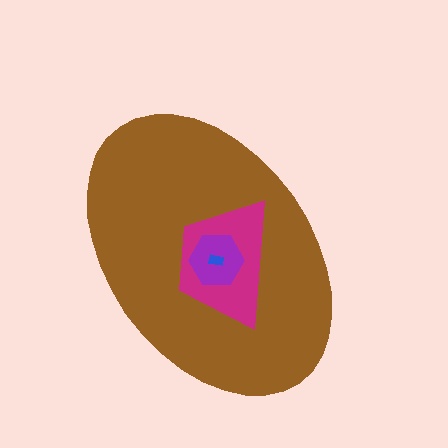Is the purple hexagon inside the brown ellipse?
Yes.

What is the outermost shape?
The brown ellipse.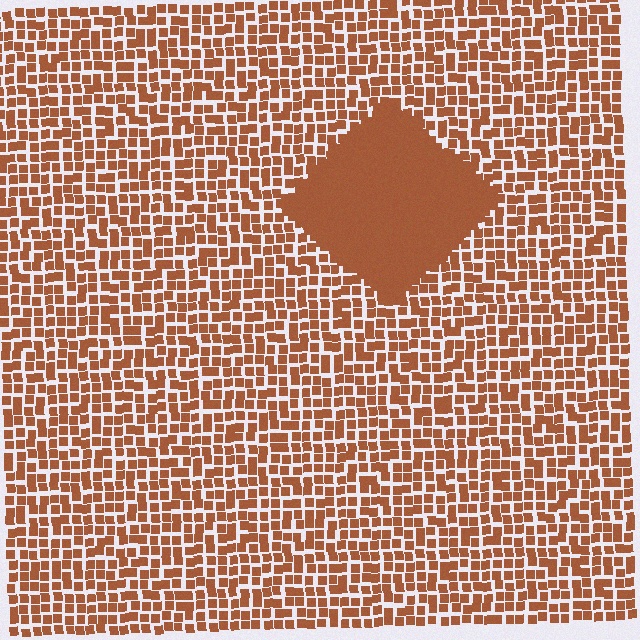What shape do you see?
I see a diamond.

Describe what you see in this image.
The image contains small brown elements arranged at two different densities. A diamond-shaped region is visible where the elements are more densely packed than the surrounding area.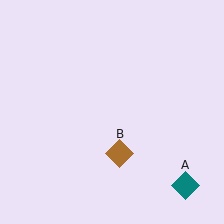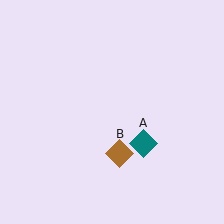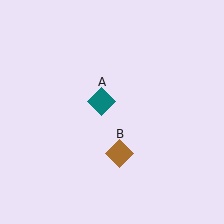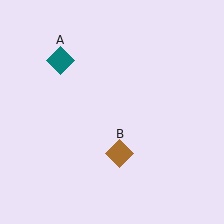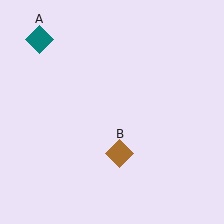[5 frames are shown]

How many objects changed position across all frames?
1 object changed position: teal diamond (object A).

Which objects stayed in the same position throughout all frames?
Brown diamond (object B) remained stationary.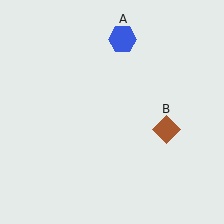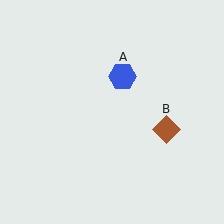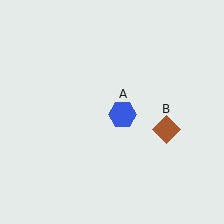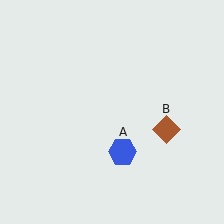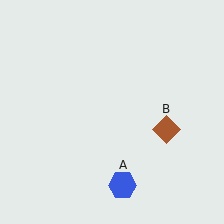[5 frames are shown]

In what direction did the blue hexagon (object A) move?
The blue hexagon (object A) moved down.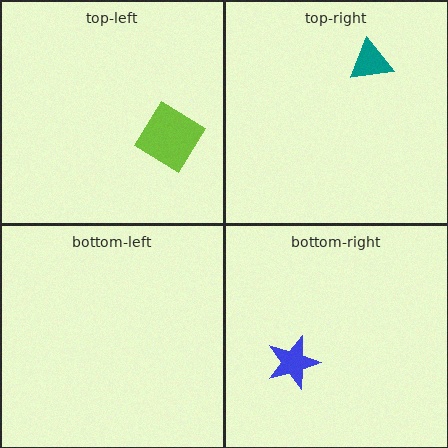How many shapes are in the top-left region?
1.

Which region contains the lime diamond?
The top-left region.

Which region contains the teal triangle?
The top-right region.